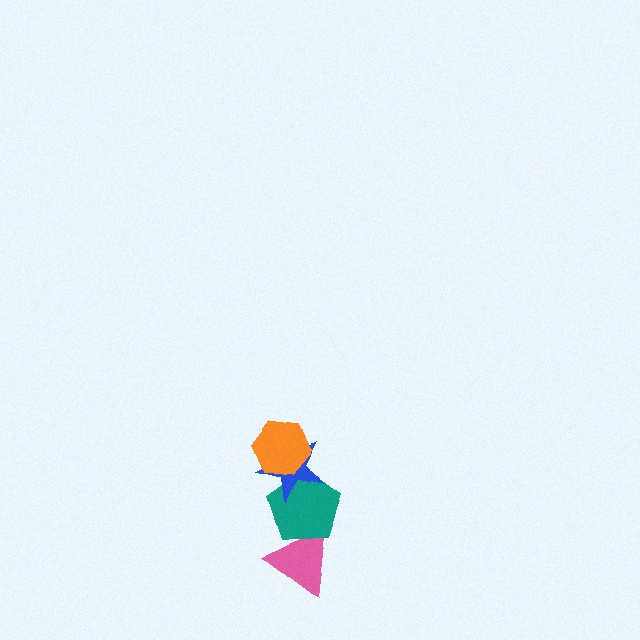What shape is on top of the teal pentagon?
The blue star is on top of the teal pentagon.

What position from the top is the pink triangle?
The pink triangle is 4th from the top.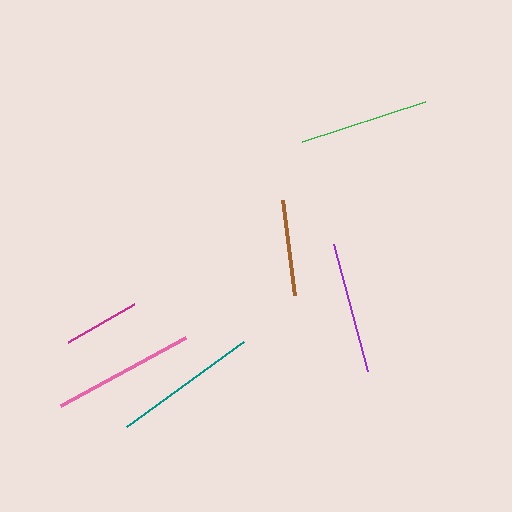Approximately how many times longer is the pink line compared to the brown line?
The pink line is approximately 1.5 times the length of the brown line.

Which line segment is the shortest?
The magenta line is the shortest at approximately 77 pixels.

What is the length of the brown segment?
The brown segment is approximately 96 pixels long.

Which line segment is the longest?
The teal line is the longest at approximately 145 pixels.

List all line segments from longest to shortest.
From longest to shortest: teal, pink, purple, green, brown, magenta.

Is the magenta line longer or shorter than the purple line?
The purple line is longer than the magenta line.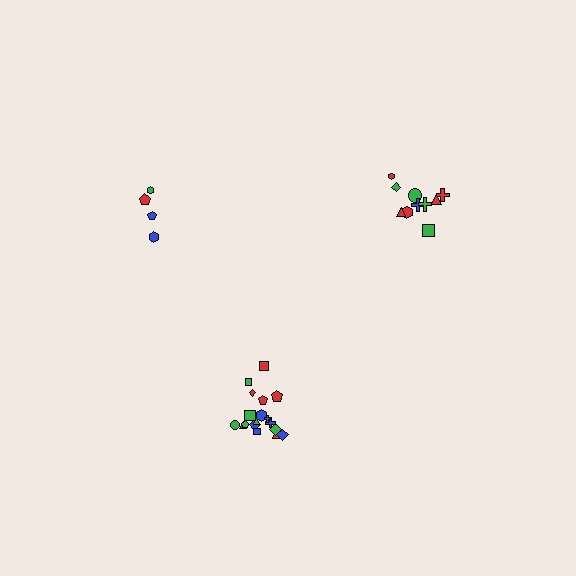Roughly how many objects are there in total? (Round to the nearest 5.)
Roughly 30 objects in total.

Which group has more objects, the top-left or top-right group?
The top-right group.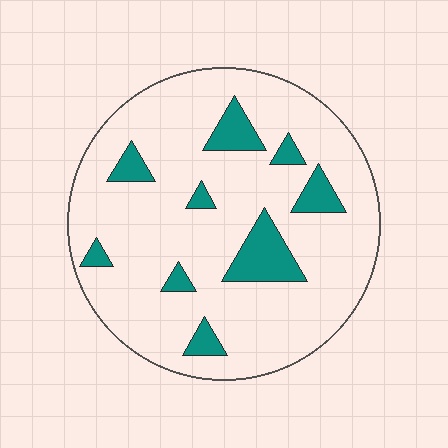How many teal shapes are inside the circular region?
9.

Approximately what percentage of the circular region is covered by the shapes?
Approximately 15%.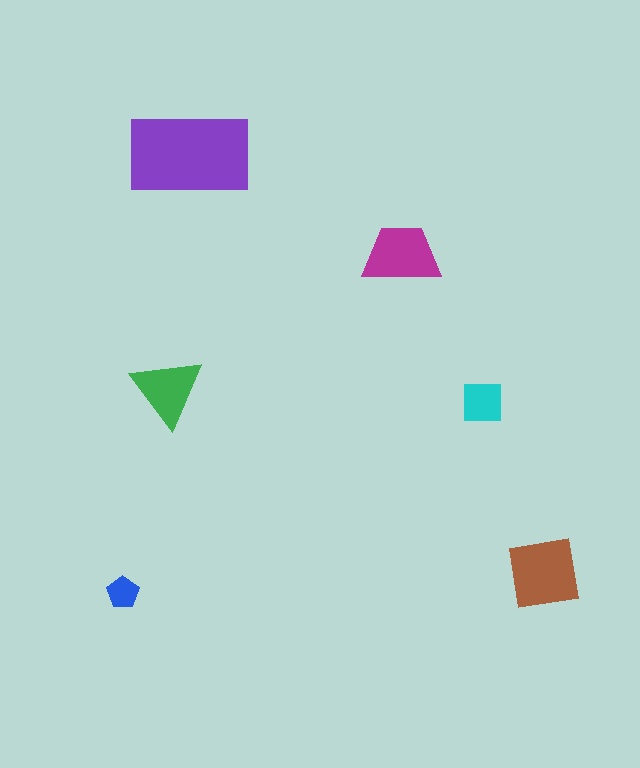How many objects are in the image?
There are 6 objects in the image.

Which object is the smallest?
The blue pentagon.